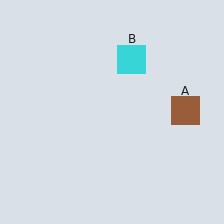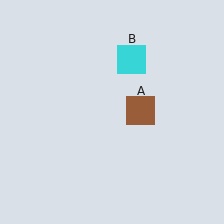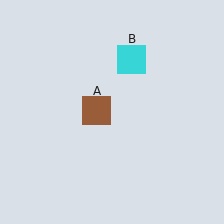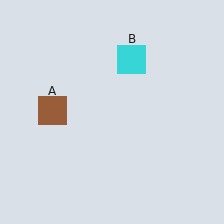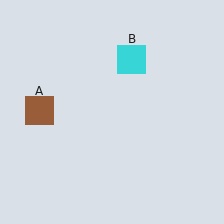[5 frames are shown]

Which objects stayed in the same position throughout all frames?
Cyan square (object B) remained stationary.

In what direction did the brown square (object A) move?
The brown square (object A) moved left.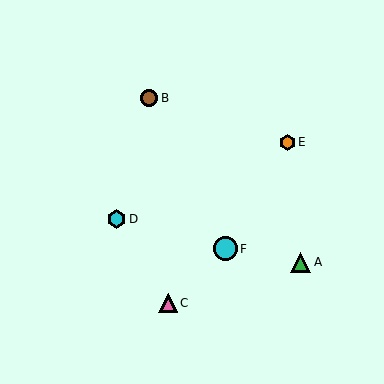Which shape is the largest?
The cyan circle (labeled F) is the largest.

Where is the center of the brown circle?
The center of the brown circle is at (149, 98).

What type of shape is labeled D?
Shape D is a cyan hexagon.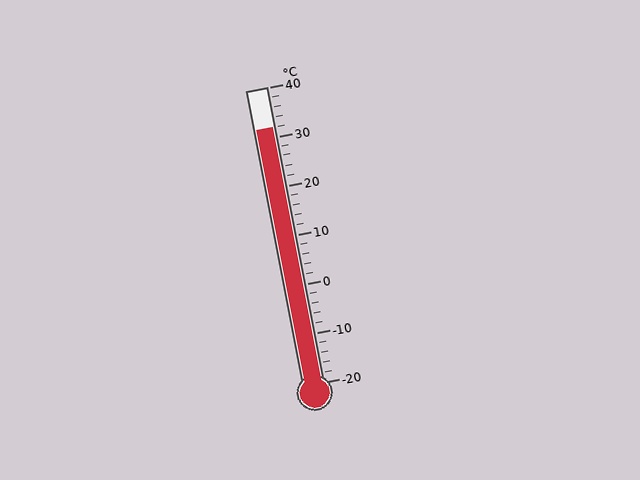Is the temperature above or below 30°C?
The temperature is above 30°C.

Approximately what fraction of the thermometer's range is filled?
The thermometer is filled to approximately 85% of its range.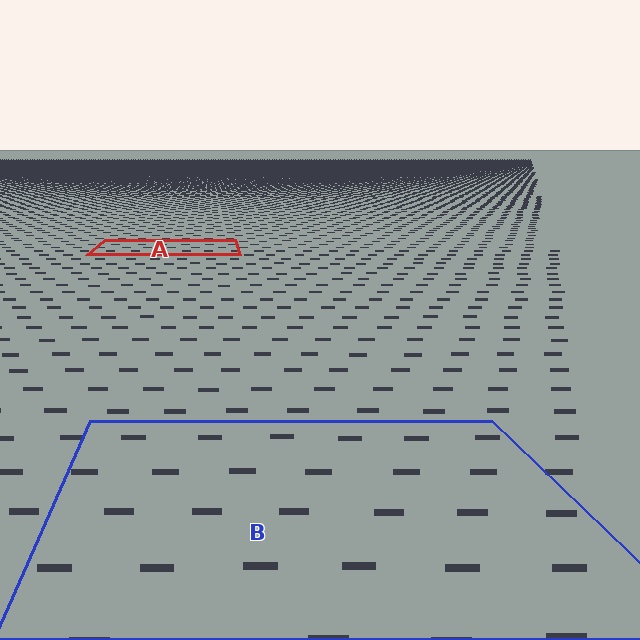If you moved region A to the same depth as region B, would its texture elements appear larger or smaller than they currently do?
They would appear larger. At a closer depth, the same texture elements are projected at a bigger on-screen size.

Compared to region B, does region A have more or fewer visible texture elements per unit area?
Region A has more texture elements per unit area — they are packed more densely because it is farther away.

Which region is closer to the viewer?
Region B is closer. The texture elements there are larger and more spread out.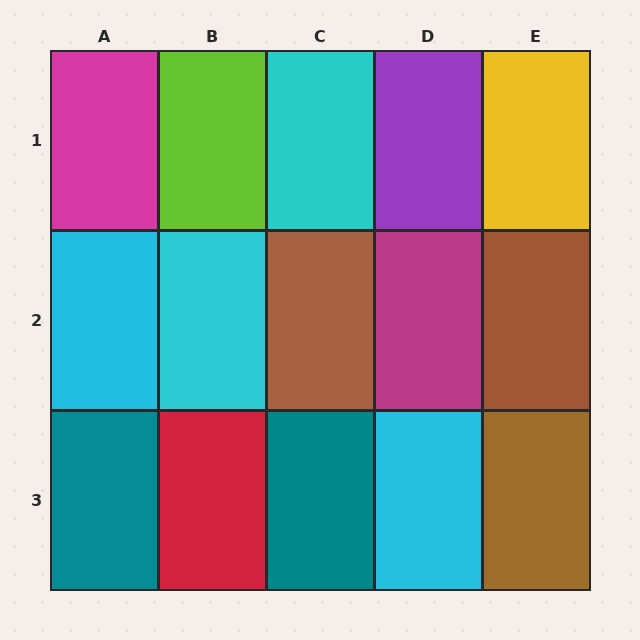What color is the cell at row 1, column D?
Purple.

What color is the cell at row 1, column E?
Yellow.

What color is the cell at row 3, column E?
Brown.